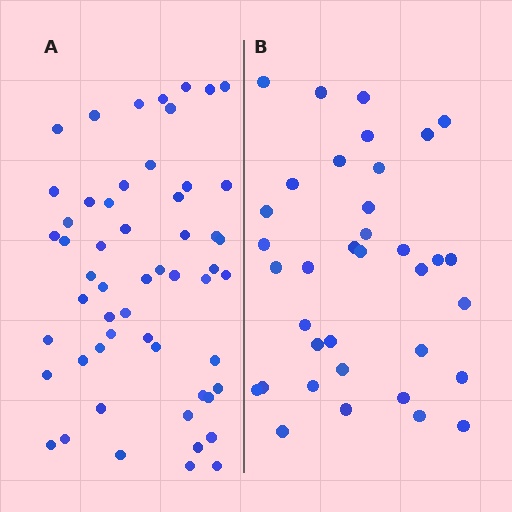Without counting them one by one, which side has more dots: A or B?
Region A (the left region) has more dots.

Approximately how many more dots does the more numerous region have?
Region A has approximately 20 more dots than region B.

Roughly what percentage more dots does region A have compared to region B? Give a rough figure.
About 55% more.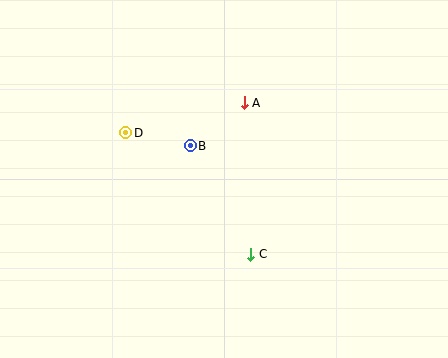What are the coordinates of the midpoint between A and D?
The midpoint between A and D is at (185, 118).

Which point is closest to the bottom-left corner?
Point D is closest to the bottom-left corner.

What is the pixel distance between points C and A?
The distance between C and A is 152 pixels.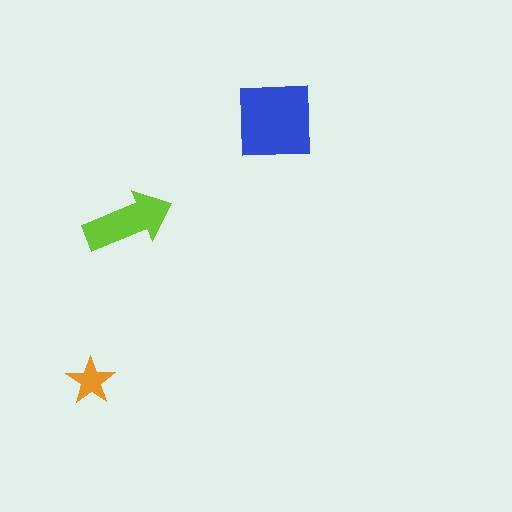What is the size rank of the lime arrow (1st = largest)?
2nd.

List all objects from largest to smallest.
The blue square, the lime arrow, the orange star.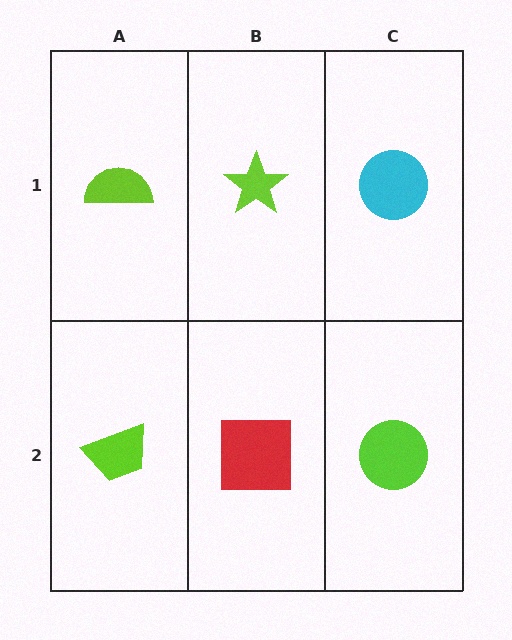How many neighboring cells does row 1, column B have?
3.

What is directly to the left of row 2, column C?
A red square.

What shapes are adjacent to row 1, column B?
A red square (row 2, column B), a lime semicircle (row 1, column A), a cyan circle (row 1, column C).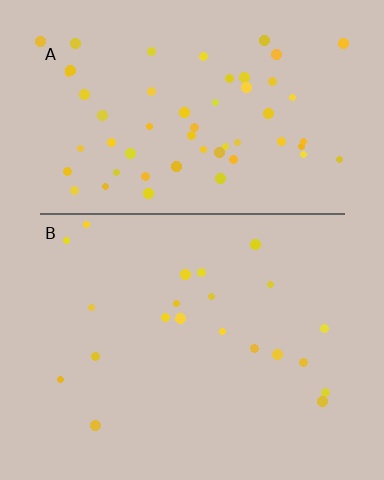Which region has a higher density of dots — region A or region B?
A (the top).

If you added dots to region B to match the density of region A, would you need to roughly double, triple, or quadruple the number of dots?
Approximately triple.